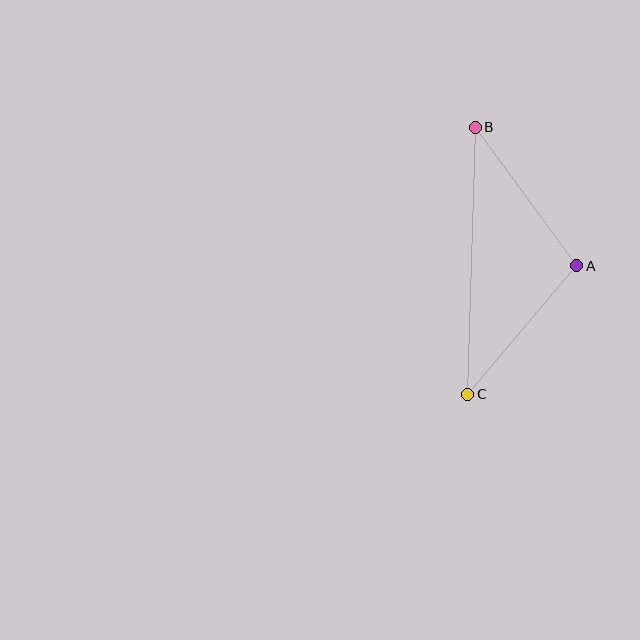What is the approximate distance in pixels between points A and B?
The distance between A and B is approximately 172 pixels.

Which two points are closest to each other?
Points A and C are closest to each other.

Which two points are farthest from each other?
Points B and C are farthest from each other.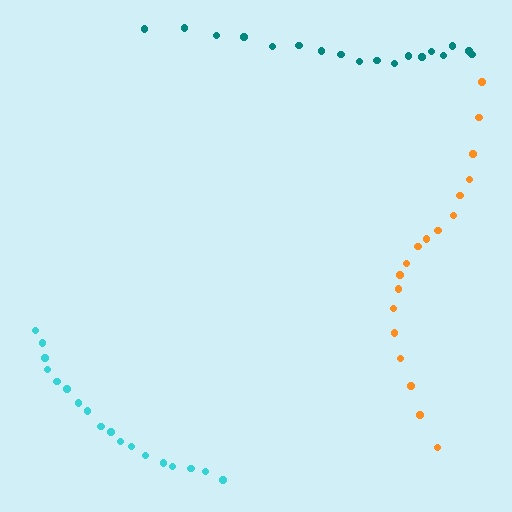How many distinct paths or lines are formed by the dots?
There are 3 distinct paths.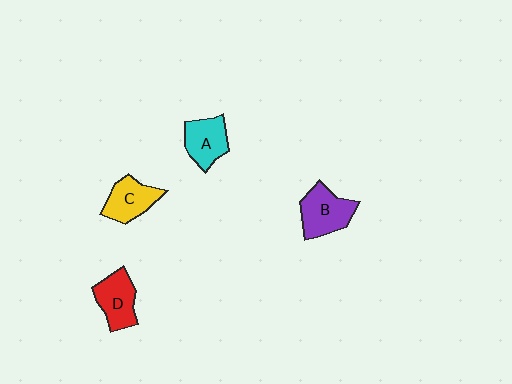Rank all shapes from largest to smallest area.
From largest to smallest: B (purple), D (red), A (cyan), C (yellow).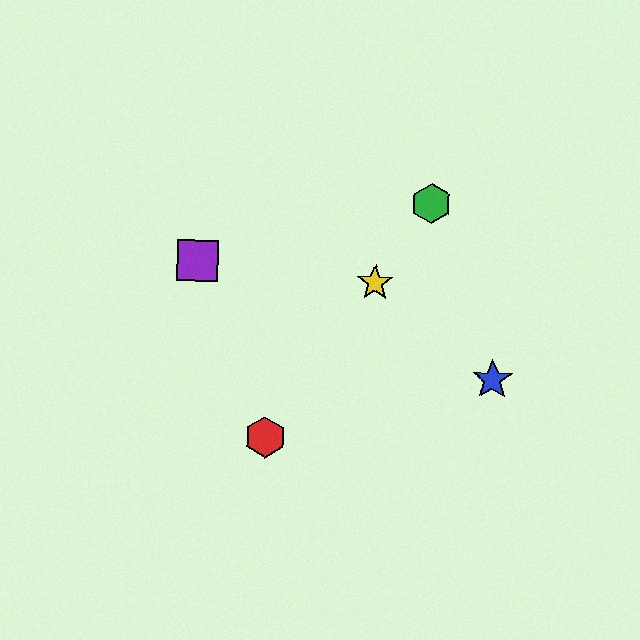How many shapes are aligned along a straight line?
3 shapes (the red hexagon, the green hexagon, the yellow star) are aligned along a straight line.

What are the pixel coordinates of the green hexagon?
The green hexagon is at (432, 204).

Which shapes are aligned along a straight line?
The red hexagon, the green hexagon, the yellow star are aligned along a straight line.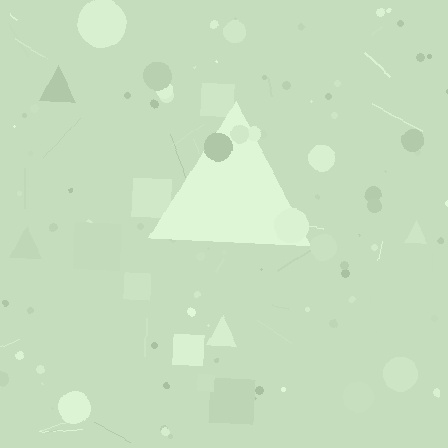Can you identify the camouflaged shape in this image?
The camouflaged shape is a triangle.